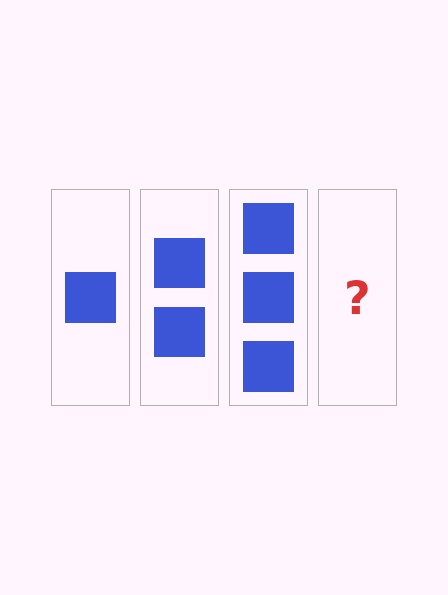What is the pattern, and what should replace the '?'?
The pattern is that each step adds one more square. The '?' should be 4 squares.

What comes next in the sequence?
The next element should be 4 squares.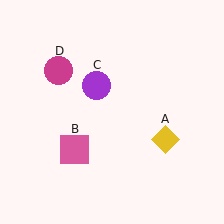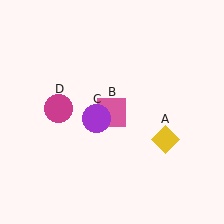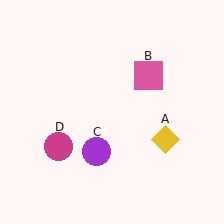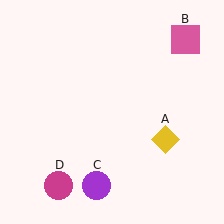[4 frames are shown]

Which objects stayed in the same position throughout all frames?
Yellow diamond (object A) remained stationary.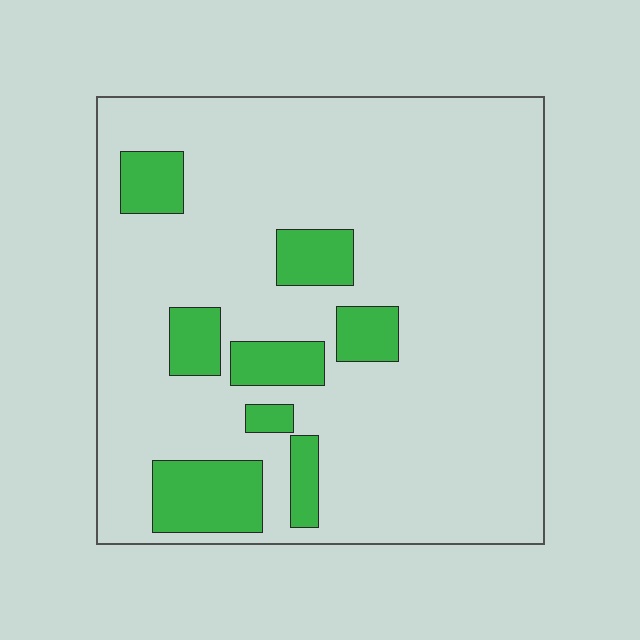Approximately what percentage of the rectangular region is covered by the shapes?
Approximately 15%.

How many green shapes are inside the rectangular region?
8.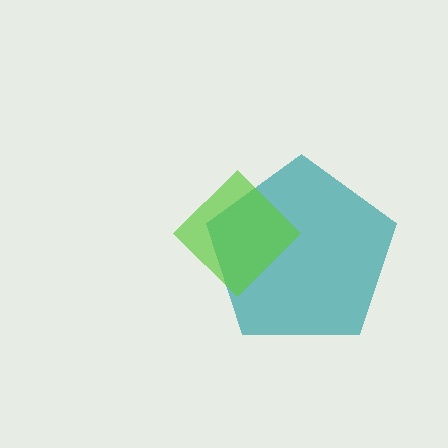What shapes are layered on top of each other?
The layered shapes are: a teal pentagon, a lime diamond.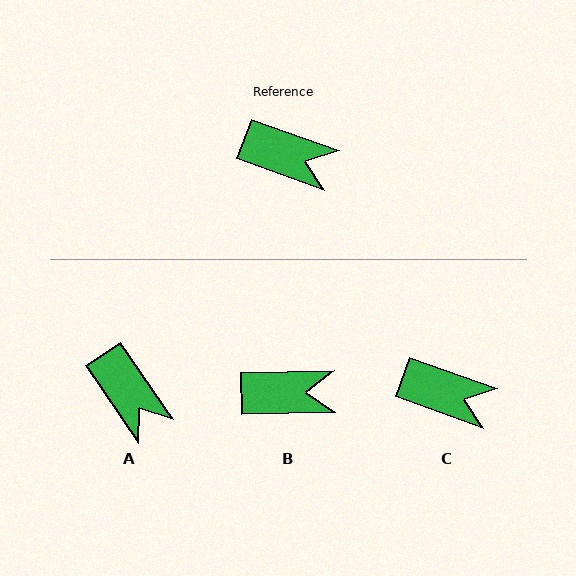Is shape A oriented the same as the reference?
No, it is off by about 36 degrees.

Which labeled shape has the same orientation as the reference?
C.